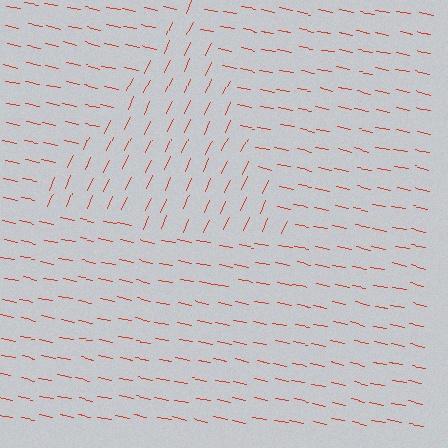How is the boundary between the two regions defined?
The boundary is defined purely by a change in line orientation (approximately 77 degrees difference). All lines are the same color and thickness.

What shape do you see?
I see a triangle.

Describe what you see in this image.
The image is filled with small red line segments. A triangle region in the image has lines oriented differently from the surrounding lines, creating a visible texture boundary.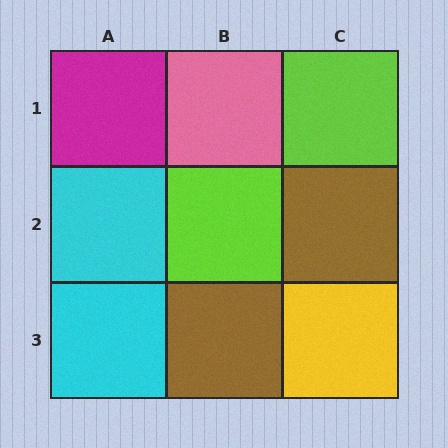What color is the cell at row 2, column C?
Brown.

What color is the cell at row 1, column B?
Pink.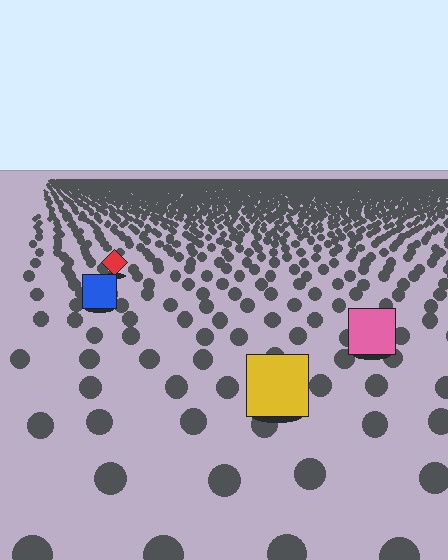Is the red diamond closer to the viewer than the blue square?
No. The blue square is closer — you can tell from the texture gradient: the ground texture is coarser near it.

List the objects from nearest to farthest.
From nearest to farthest: the yellow square, the pink square, the blue square, the red diamond.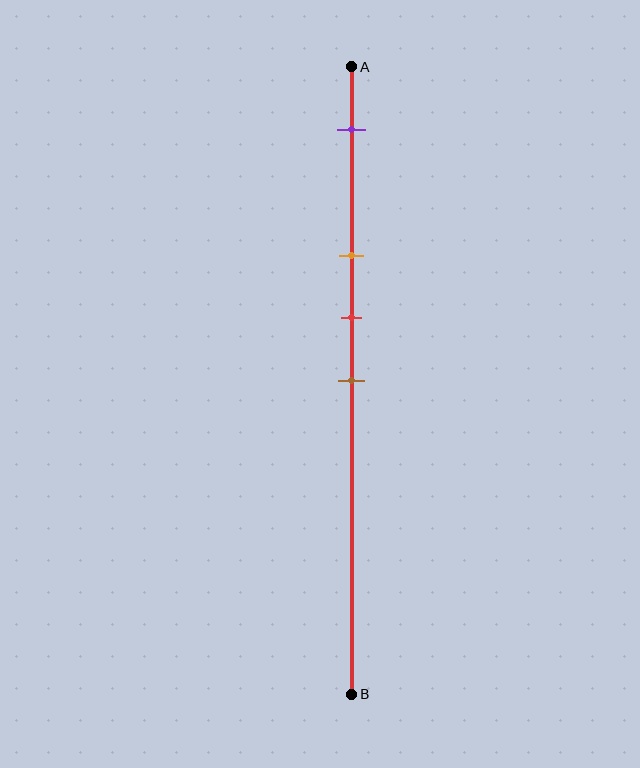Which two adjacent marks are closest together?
The red and brown marks are the closest adjacent pair.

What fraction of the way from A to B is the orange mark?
The orange mark is approximately 30% (0.3) of the way from A to B.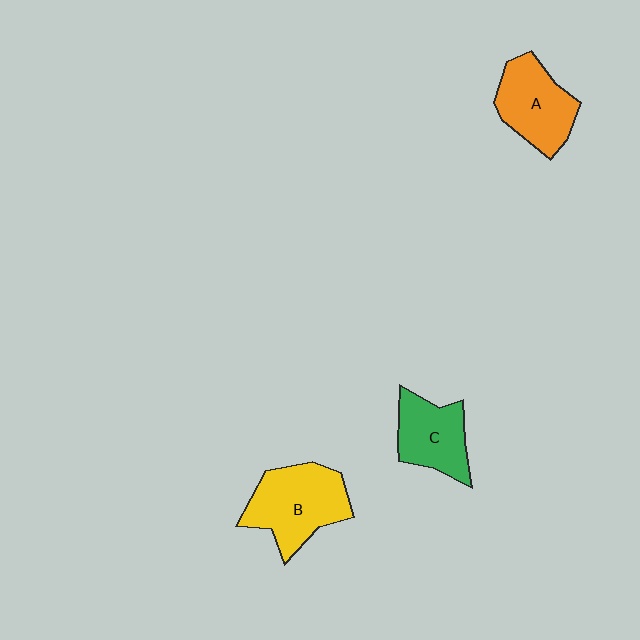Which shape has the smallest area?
Shape C (green).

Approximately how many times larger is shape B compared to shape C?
Approximately 1.4 times.